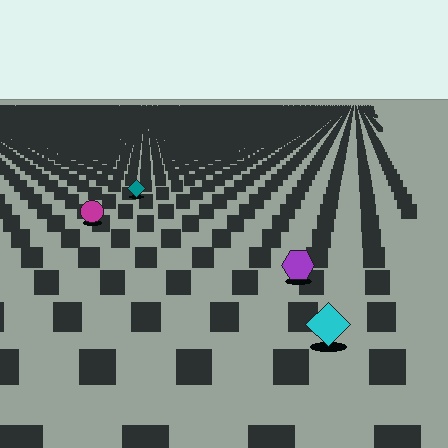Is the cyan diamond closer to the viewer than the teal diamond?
Yes. The cyan diamond is closer — you can tell from the texture gradient: the ground texture is coarser near it.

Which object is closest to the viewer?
The cyan diamond is closest. The texture marks near it are larger and more spread out.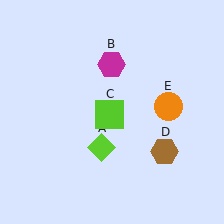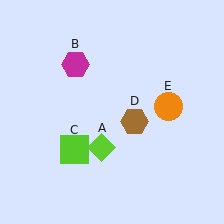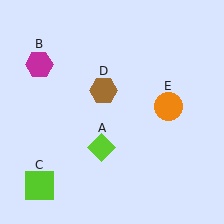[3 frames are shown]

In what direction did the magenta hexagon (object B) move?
The magenta hexagon (object B) moved left.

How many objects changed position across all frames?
3 objects changed position: magenta hexagon (object B), lime square (object C), brown hexagon (object D).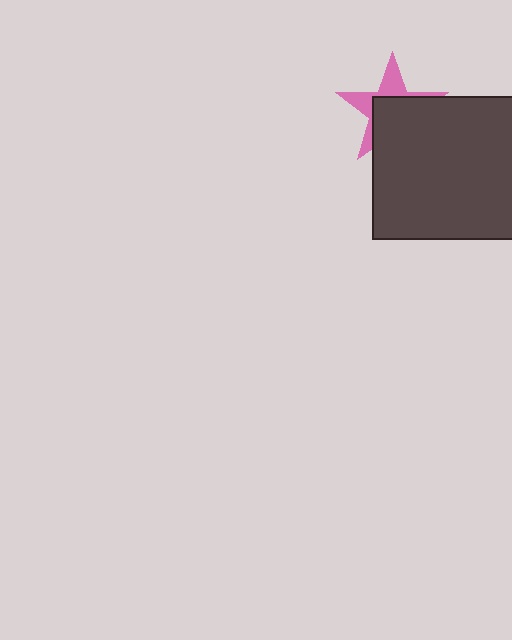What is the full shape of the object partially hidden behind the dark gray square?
The partially hidden object is a pink star.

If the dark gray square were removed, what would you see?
You would see the complete pink star.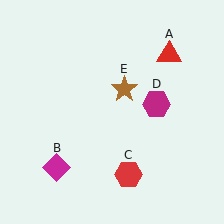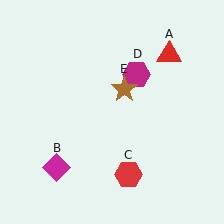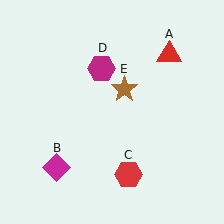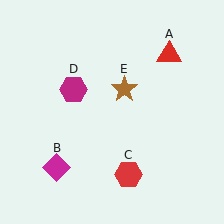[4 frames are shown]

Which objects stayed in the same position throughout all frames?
Red triangle (object A) and magenta diamond (object B) and red hexagon (object C) and brown star (object E) remained stationary.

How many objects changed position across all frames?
1 object changed position: magenta hexagon (object D).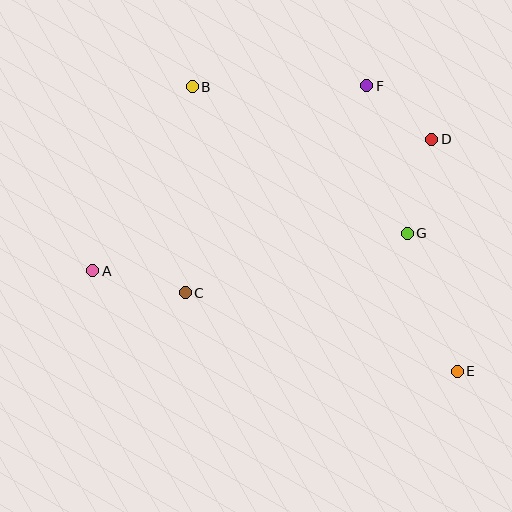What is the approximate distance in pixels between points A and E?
The distance between A and E is approximately 378 pixels.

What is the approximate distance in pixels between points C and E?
The distance between C and E is approximately 283 pixels.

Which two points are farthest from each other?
Points B and E are farthest from each other.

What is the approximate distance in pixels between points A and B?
The distance between A and B is approximately 209 pixels.